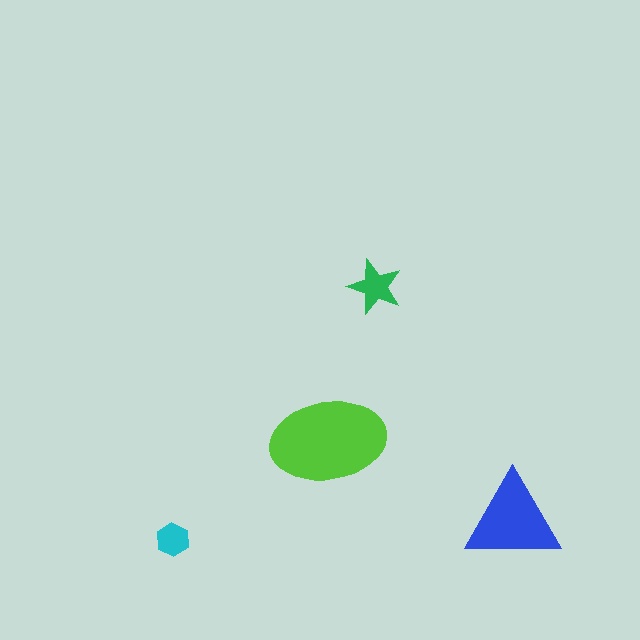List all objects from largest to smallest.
The lime ellipse, the blue triangle, the green star, the cyan hexagon.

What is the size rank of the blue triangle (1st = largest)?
2nd.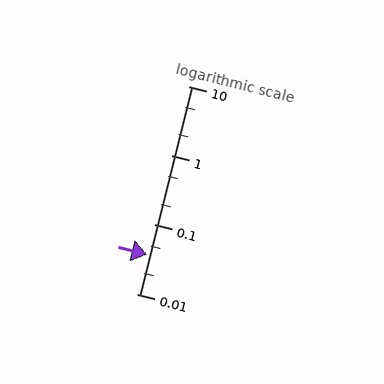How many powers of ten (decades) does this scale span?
The scale spans 3 decades, from 0.01 to 10.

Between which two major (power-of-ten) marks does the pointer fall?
The pointer is between 0.01 and 0.1.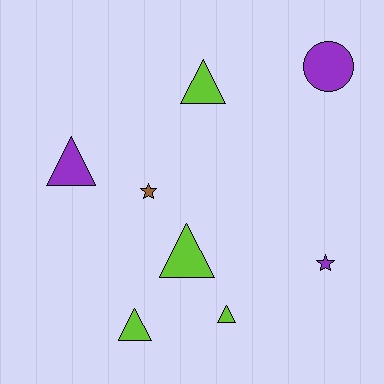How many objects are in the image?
There are 8 objects.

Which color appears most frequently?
Lime, with 4 objects.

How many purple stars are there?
There is 1 purple star.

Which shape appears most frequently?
Triangle, with 5 objects.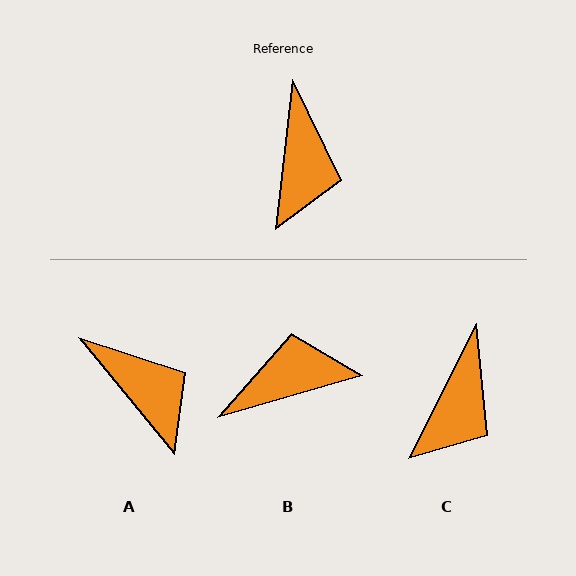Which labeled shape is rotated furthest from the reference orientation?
B, about 112 degrees away.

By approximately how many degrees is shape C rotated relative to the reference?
Approximately 20 degrees clockwise.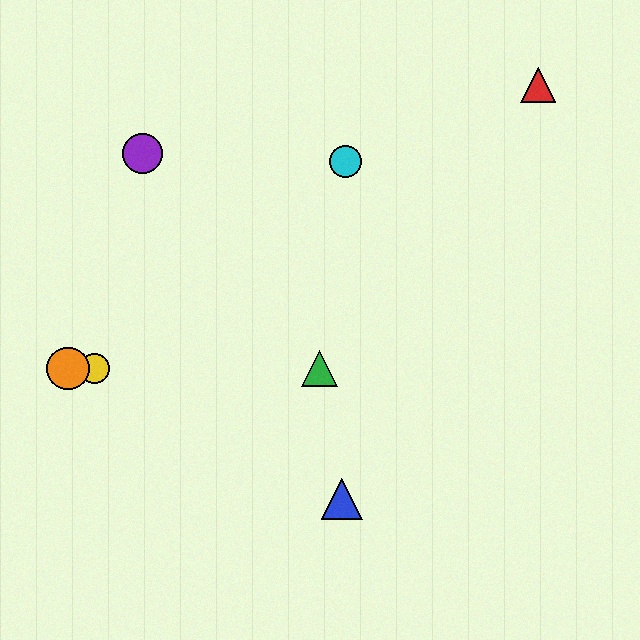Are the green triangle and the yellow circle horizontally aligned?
Yes, both are at y≈369.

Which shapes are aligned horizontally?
The green triangle, the yellow circle, the orange circle are aligned horizontally.